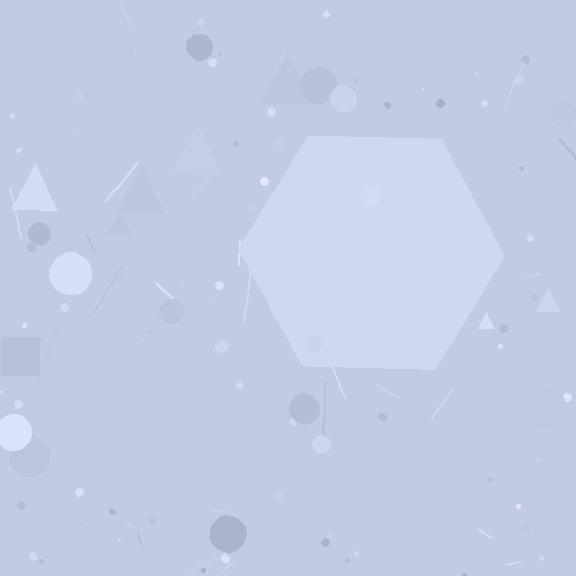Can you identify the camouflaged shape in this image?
The camouflaged shape is a hexagon.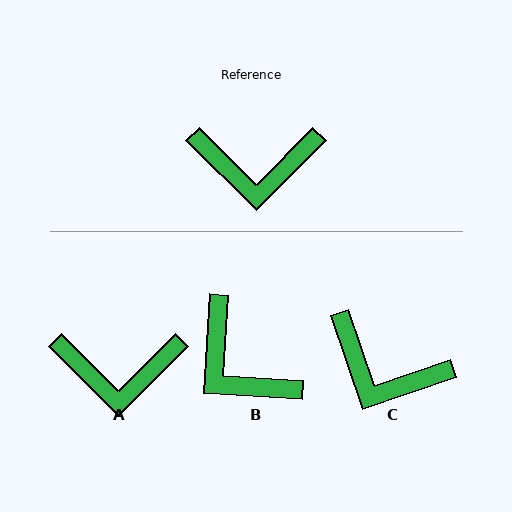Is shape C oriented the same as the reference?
No, it is off by about 26 degrees.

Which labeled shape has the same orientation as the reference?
A.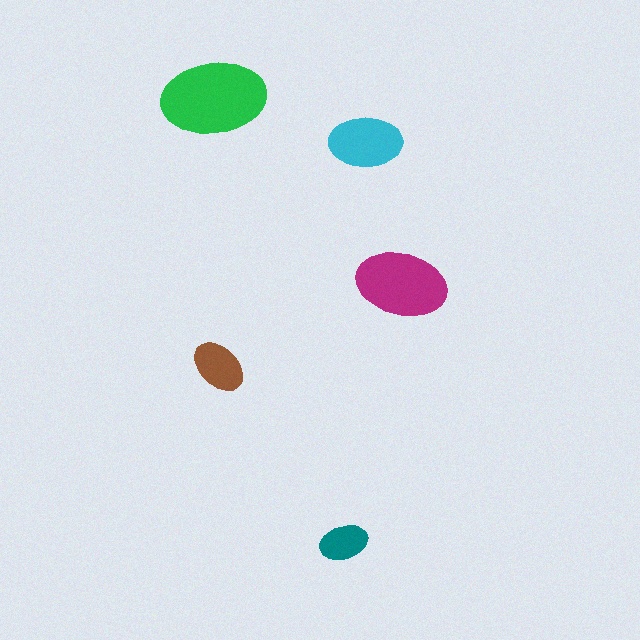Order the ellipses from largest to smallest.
the green one, the magenta one, the cyan one, the brown one, the teal one.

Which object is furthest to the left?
The green ellipse is leftmost.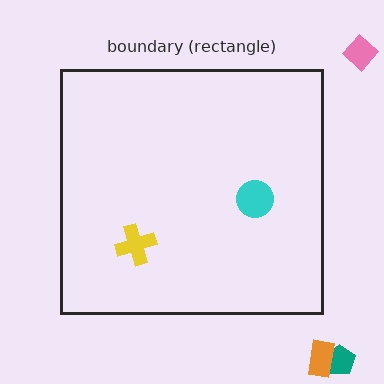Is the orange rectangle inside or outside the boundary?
Outside.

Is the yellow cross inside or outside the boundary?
Inside.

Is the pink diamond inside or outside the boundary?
Outside.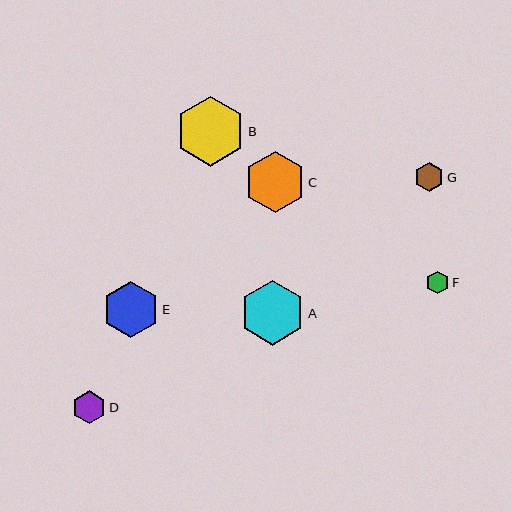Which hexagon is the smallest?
Hexagon F is the smallest with a size of approximately 23 pixels.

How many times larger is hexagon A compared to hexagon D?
Hexagon A is approximately 2.0 times the size of hexagon D.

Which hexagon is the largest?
Hexagon B is the largest with a size of approximately 70 pixels.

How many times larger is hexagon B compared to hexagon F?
Hexagon B is approximately 3.1 times the size of hexagon F.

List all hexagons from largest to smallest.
From largest to smallest: B, A, C, E, D, G, F.